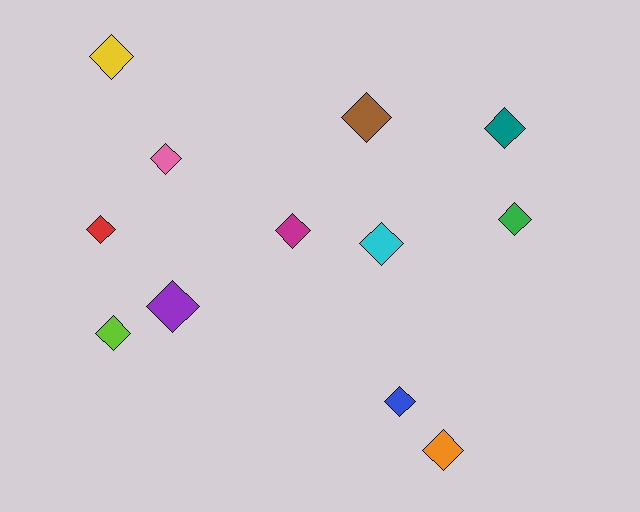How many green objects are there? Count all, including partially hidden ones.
There is 1 green object.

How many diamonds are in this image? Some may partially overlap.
There are 12 diamonds.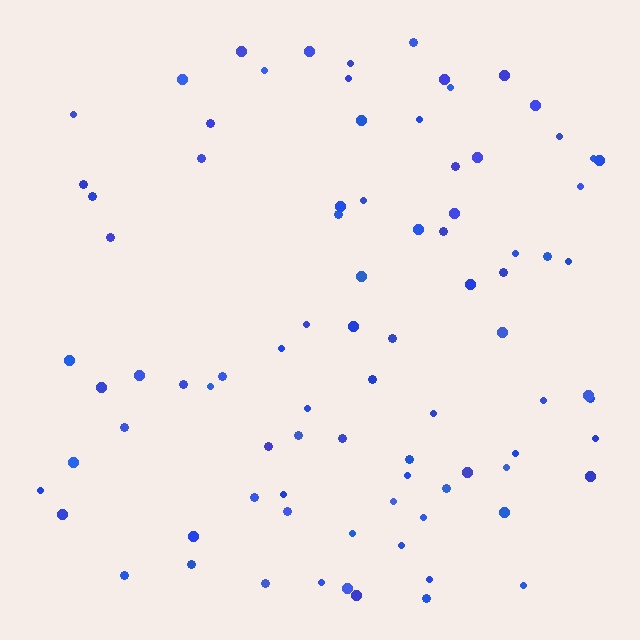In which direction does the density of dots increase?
From left to right, with the right side densest.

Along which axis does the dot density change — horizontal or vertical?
Horizontal.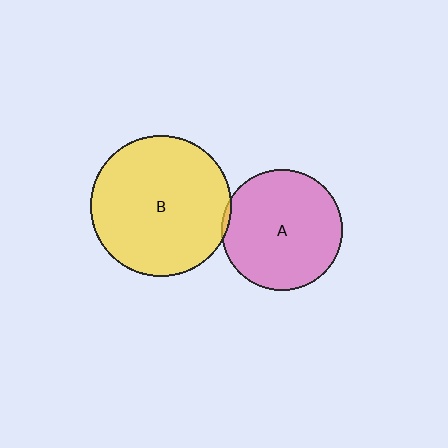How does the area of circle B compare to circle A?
Approximately 1.3 times.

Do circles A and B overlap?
Yes.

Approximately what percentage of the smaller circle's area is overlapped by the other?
Approximately 5%.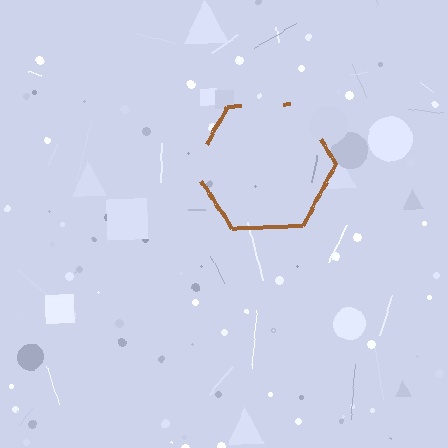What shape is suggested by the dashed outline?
The dashed outline suggests a hexagon.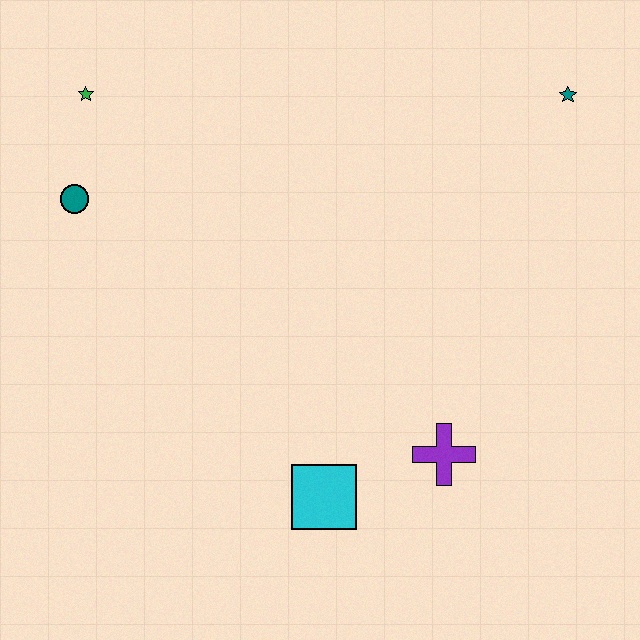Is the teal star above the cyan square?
Yes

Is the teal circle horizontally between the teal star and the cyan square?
No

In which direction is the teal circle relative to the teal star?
The teal circle is to the left of the teal star.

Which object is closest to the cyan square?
The purple cross is closest to the cyan square.